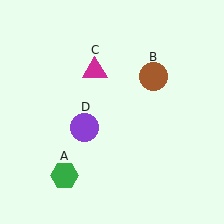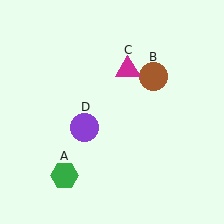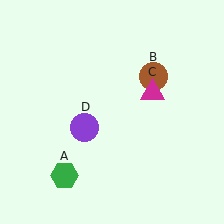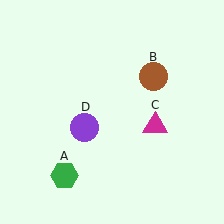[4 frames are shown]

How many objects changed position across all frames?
1 object changed position: magenta triangle (object C).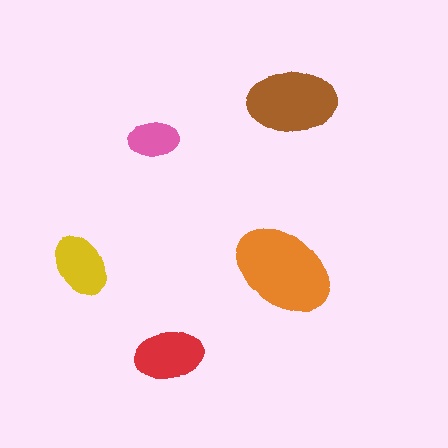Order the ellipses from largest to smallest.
the orange one, the brown one, the red one, the yellow one, the pink one.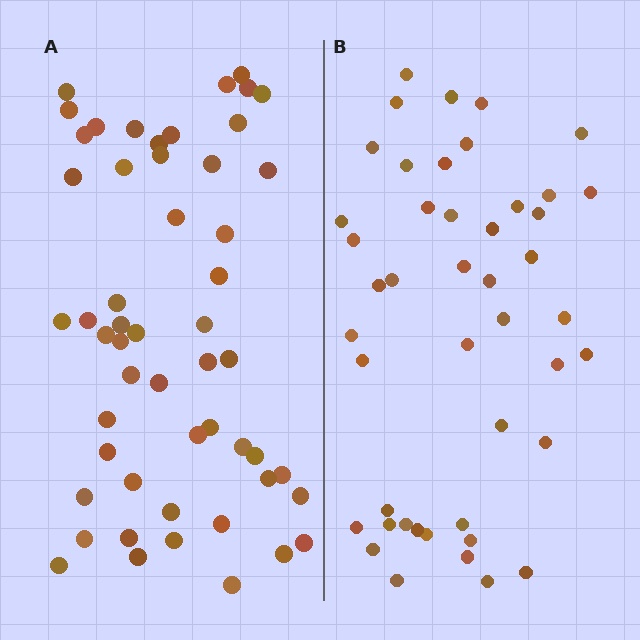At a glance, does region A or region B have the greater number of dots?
Region A (the left region) has more dots.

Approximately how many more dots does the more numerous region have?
Region A has roughly 8 or so more dots than region B.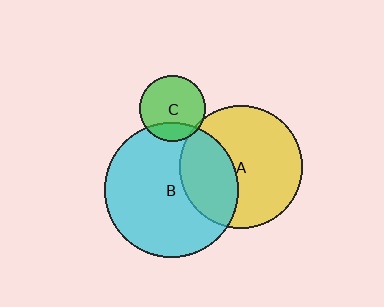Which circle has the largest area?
Circle B (cyan).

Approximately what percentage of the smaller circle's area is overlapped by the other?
Approximately 35%.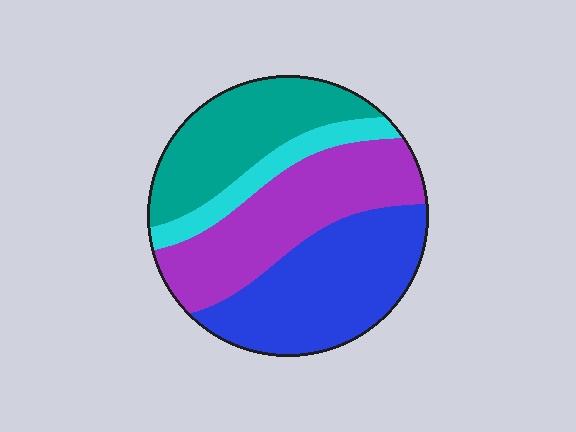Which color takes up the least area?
Cyan, at roughly 10%.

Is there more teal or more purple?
Purple.